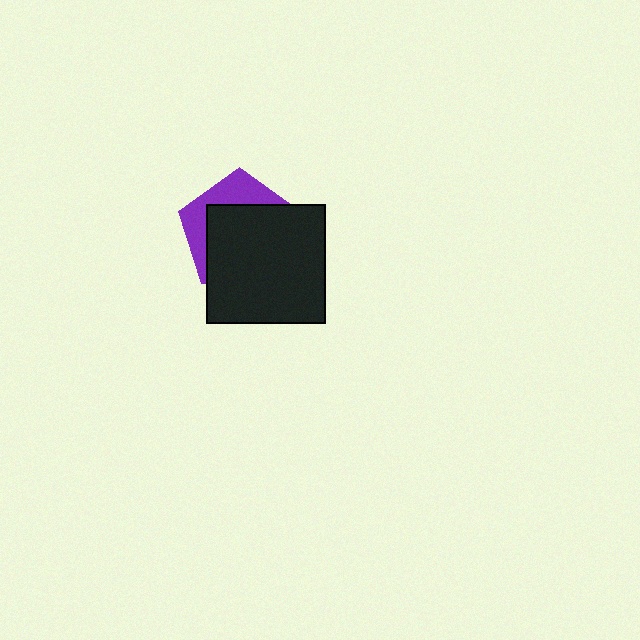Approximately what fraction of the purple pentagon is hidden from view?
Roughly 68% of the purple pentagon is hidden behind the black square.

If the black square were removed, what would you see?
You would see the complete purple pentagon.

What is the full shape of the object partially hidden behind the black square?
The partially hidden object is a purple pentagon.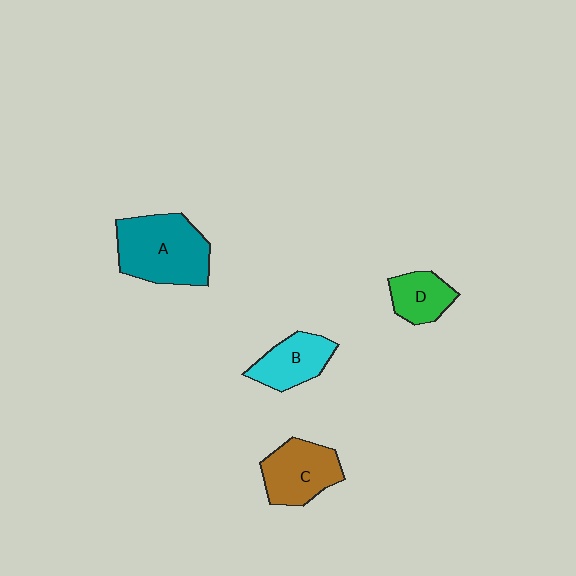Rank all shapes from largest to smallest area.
From largest to smallest: A (teal), C (brown), B (cyan), D (green).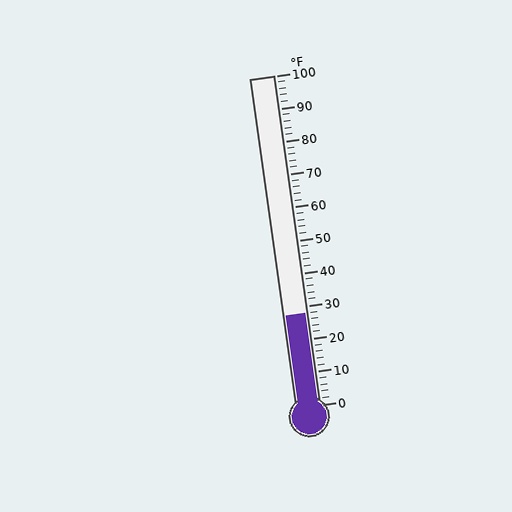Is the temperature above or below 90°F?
The temperature is below 90°F.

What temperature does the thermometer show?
The thermometer shows approximately 28°F.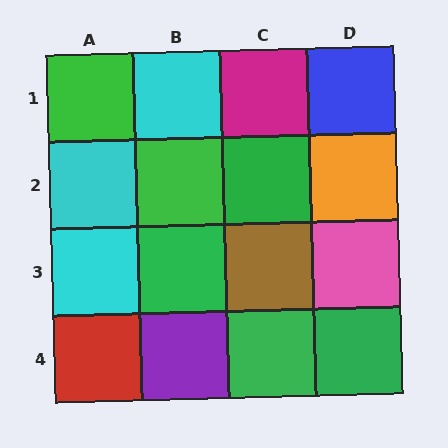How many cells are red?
1 cell is red.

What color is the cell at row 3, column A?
Cyan.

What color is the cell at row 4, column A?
Red.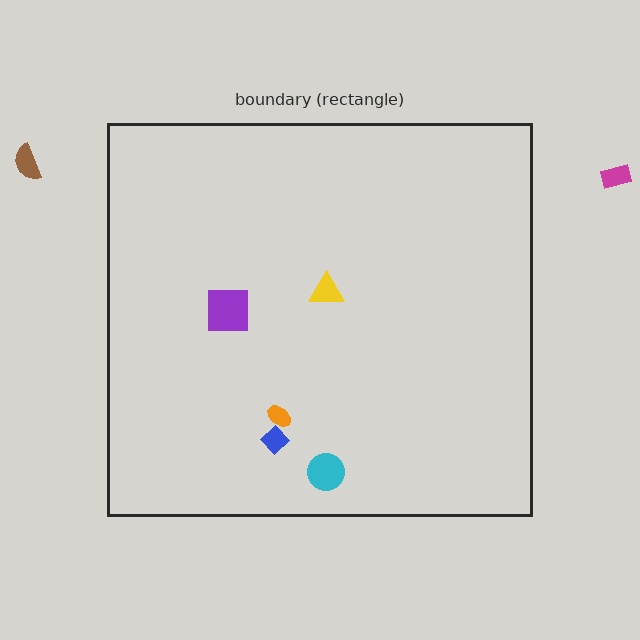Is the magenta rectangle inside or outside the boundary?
Outside.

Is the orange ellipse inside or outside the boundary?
Inside.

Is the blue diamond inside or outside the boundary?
Inside.